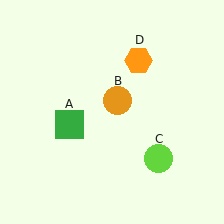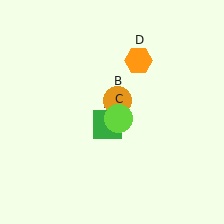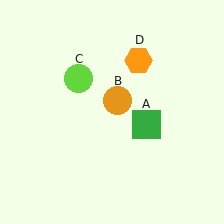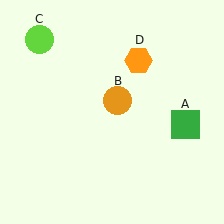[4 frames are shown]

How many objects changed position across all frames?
2 objects changed position: green square (object A), lime circle (object C).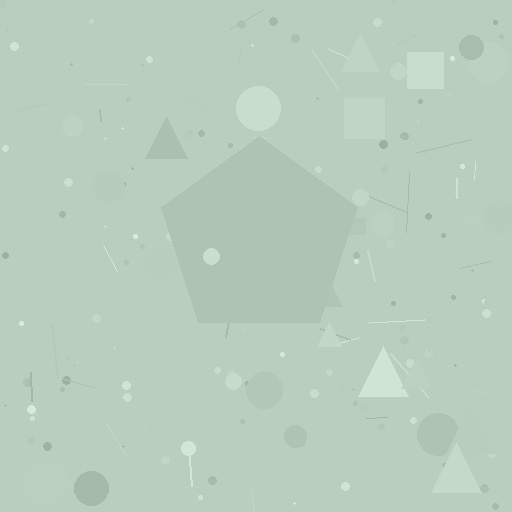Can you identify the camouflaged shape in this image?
The camouflaged shape is a pentagon.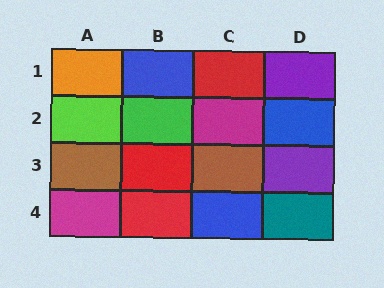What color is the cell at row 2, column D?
Blue.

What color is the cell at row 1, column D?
Purple.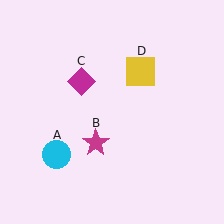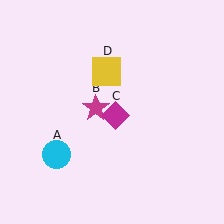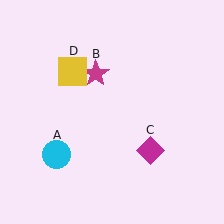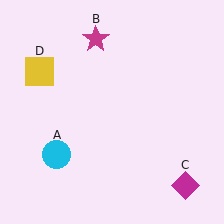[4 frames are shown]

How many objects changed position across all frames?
3 objects changed position: magenta star (object B), magenta diamond (object C), yellow square (object D).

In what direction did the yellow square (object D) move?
The yellow square (object D) moved left.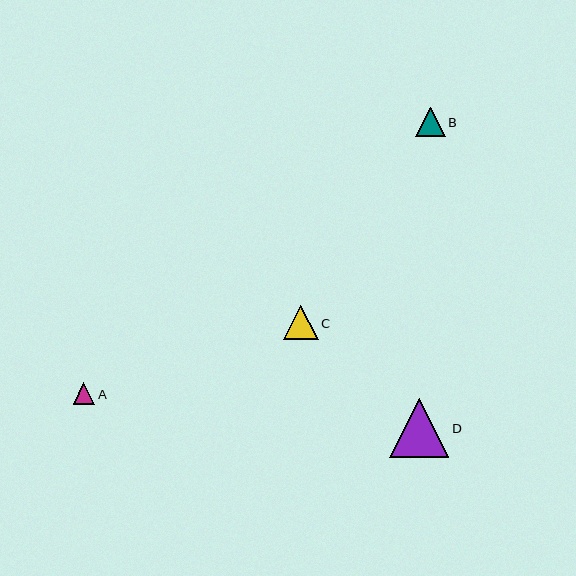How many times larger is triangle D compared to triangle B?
Triangle D is approximately 2.0 times the size of triangle B.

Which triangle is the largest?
Triangle D is the largest with a size of approximately 59 pixels.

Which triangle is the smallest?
Triangle A is the smallest with a size of approximately 21 pixels.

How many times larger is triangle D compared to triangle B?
Triangle D is approximately 2.0 times the size of triangle B.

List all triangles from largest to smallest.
From largest to smallest: D, C, B, A.